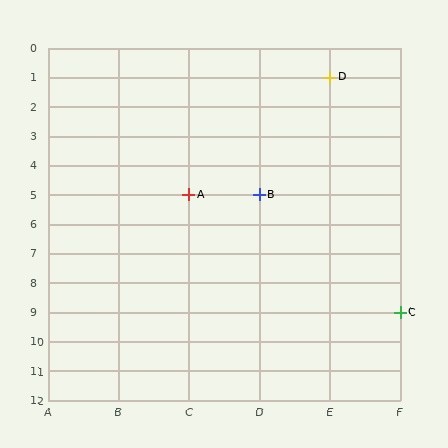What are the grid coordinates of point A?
Point A is at grid coordinates (C, 5).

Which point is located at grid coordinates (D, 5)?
Point B is at (D, 5).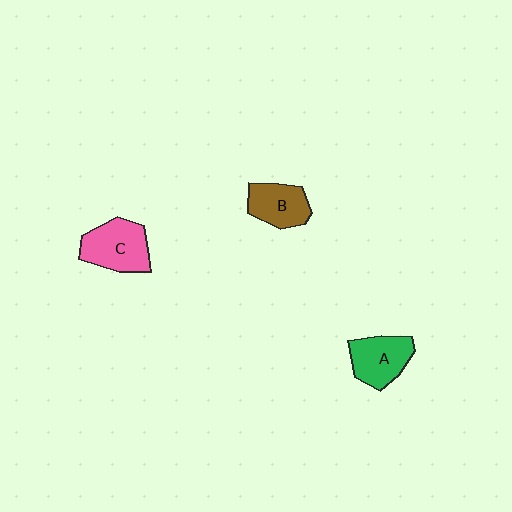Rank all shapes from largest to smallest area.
From largest to smallest: C (pink), A (green), B (brown).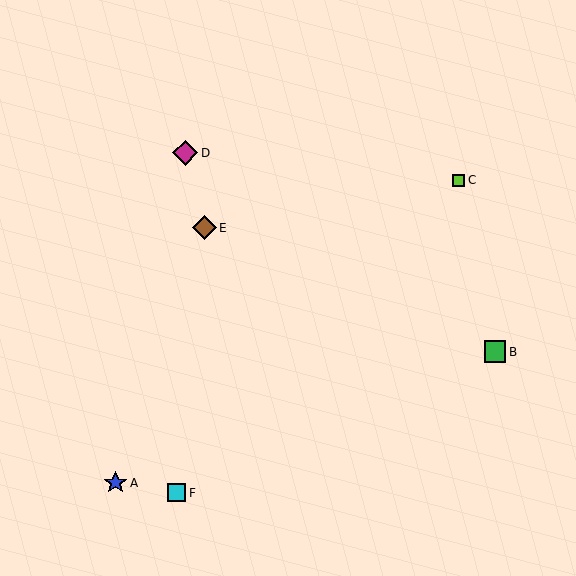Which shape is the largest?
The magenta diamond (labeled D) is the largest.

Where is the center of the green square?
The center of the green square is at (495, 352).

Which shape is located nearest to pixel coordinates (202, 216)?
The brown diamond (labeled E) at (204, 228) is nearest to that location.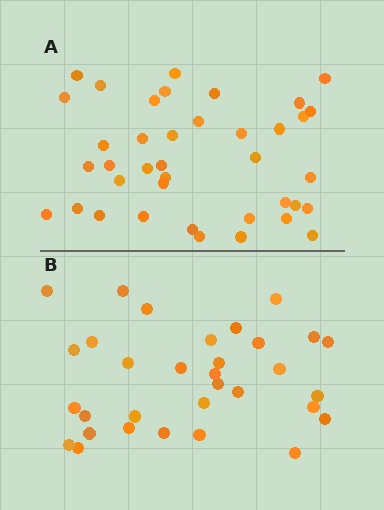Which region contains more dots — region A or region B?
Region A (the top region) has more dots.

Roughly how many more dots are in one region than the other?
Region A has roughly 8 or so more dots than region B.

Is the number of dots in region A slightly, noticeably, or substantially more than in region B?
Region A has only slightly more — the two regions are fairly close. The ratio is roughly 1.2 to 1.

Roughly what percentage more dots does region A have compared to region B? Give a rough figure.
About 20% more.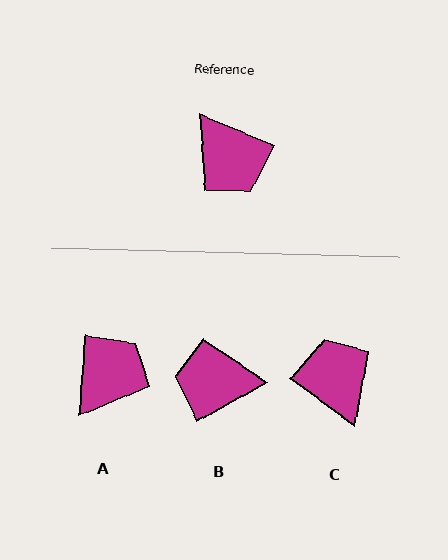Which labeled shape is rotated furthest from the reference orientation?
C, about 166 degrees away.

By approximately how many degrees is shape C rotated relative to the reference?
Approximately 166 degrees counter-clockwise.